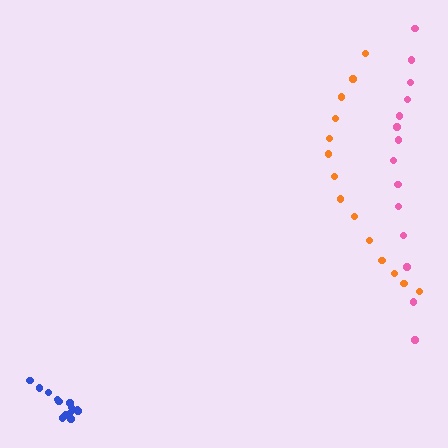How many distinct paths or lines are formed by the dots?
There are 3 distinct paths.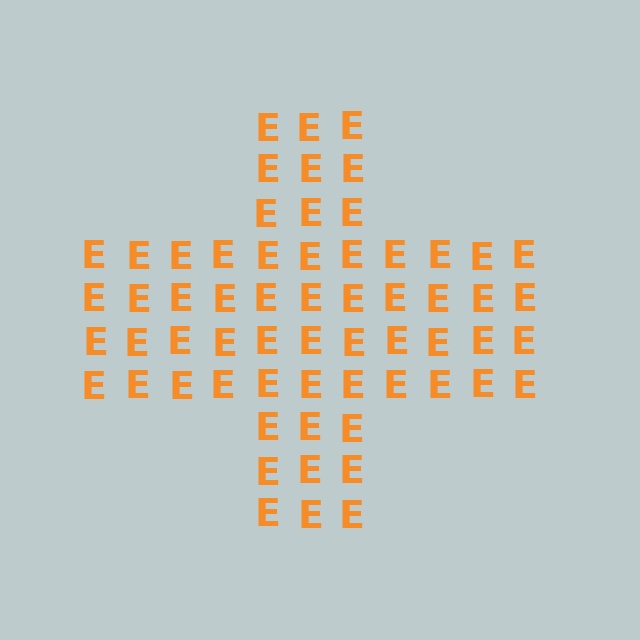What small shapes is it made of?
It is made of small letter E's.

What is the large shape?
The large shape is a cross.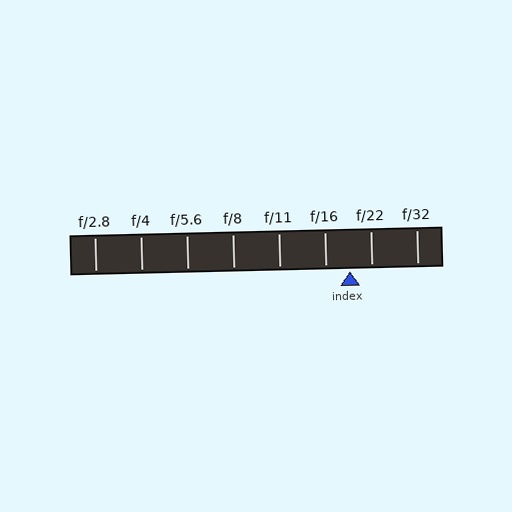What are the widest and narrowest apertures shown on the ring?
The widest aperture shown is f/2.8 and the narrowest is f/32.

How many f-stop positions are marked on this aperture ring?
There are 8 f-stop positions marked.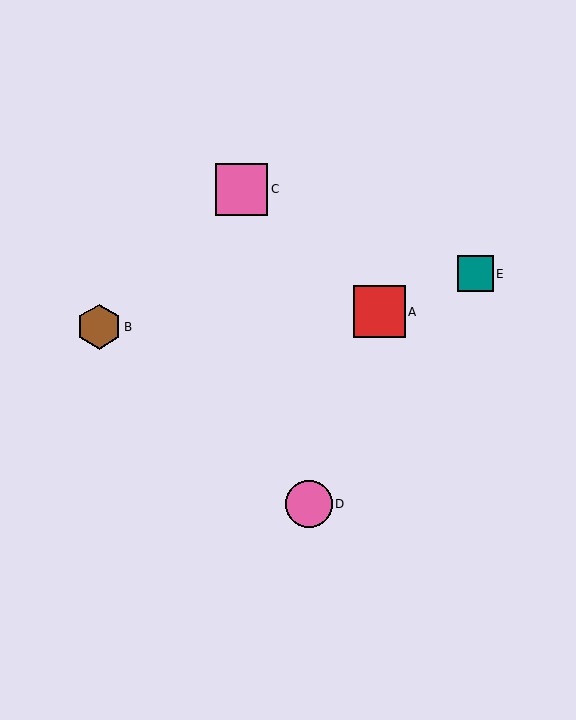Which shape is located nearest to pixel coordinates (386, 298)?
The red square (labeled A) at (379, 312) is nearest to that location.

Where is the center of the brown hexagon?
The center of the brown hexagon is at (99, 327).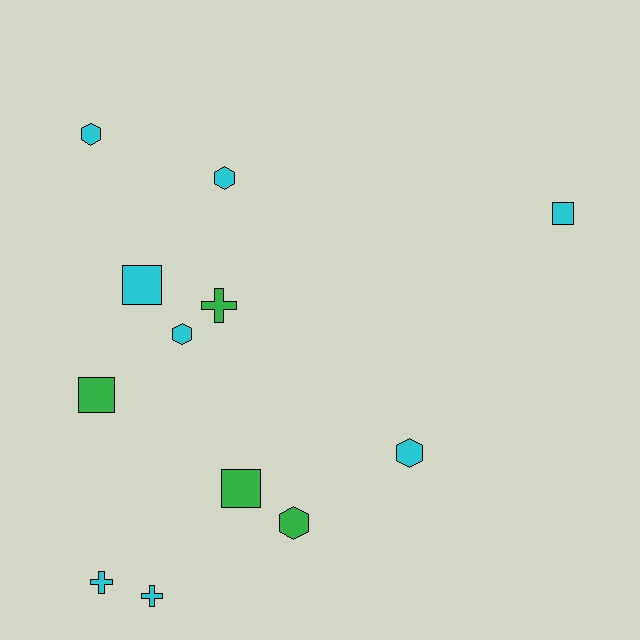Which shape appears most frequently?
Hexagon, with 5 objects.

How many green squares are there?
There are 2 green squares.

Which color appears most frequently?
Cyan, with 8 objects.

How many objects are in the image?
There are 12 objects.